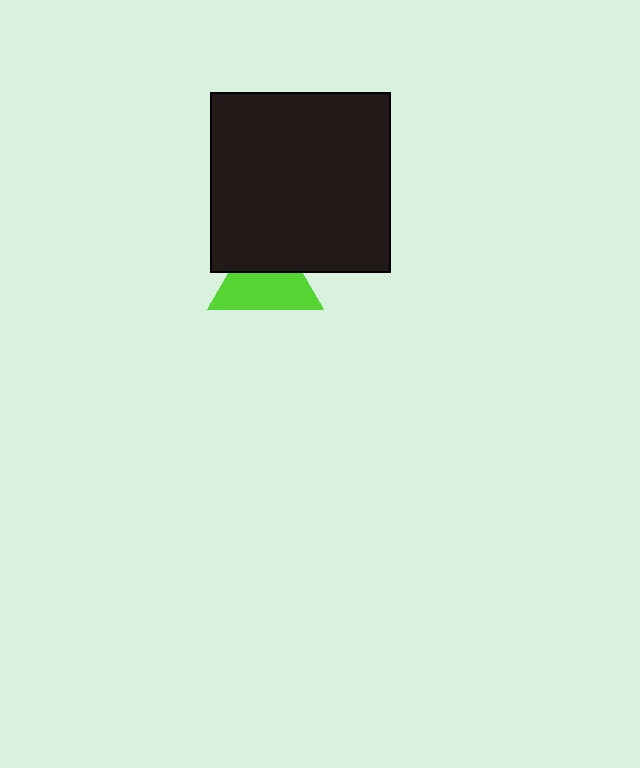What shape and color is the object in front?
The object in front is a black square.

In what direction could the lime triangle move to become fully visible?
The lime triangle could move down. That would shift it out from behind the black square entirely.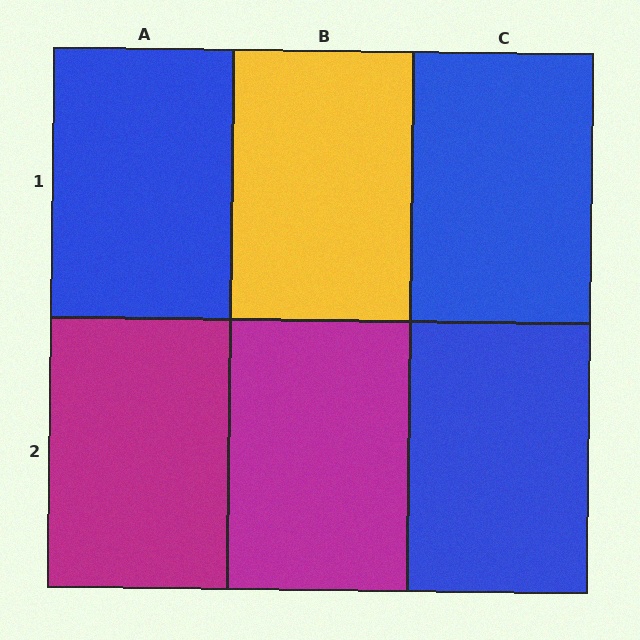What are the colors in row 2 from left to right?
Magenta, magenta, blue.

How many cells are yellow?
1 cell is yellow.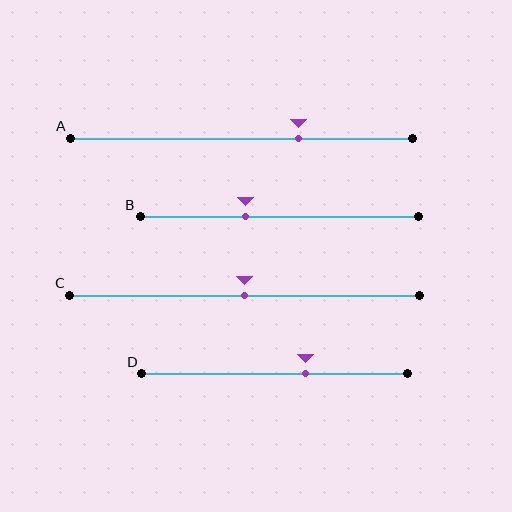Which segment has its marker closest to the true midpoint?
Segment C has its marker closest to the true midpoint.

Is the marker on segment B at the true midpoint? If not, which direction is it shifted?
No, the marker on segment B is shifted to the left by about 12% of the segment length.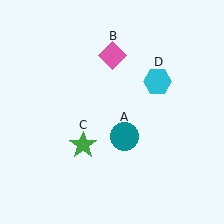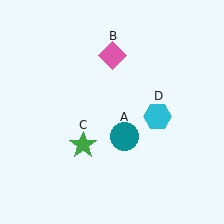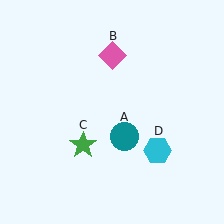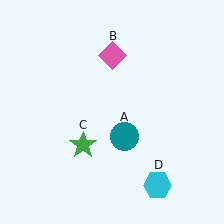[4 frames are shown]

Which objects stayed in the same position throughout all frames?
Teal circle (object A) and pink diamond (object B) and green star (object C) remained stationary.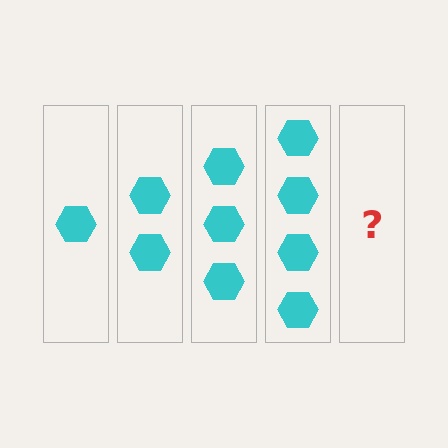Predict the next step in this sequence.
The next step is 5 hexagons.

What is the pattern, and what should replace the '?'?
The pattern is that each step adds one more hexagon. The '?' should be 5 hexagons.